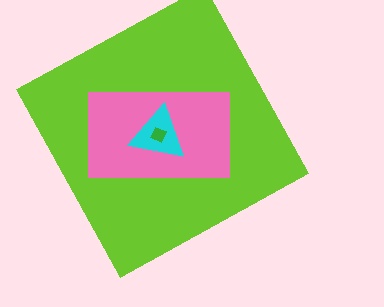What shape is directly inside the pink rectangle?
The cyan triangle.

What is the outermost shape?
The lime square.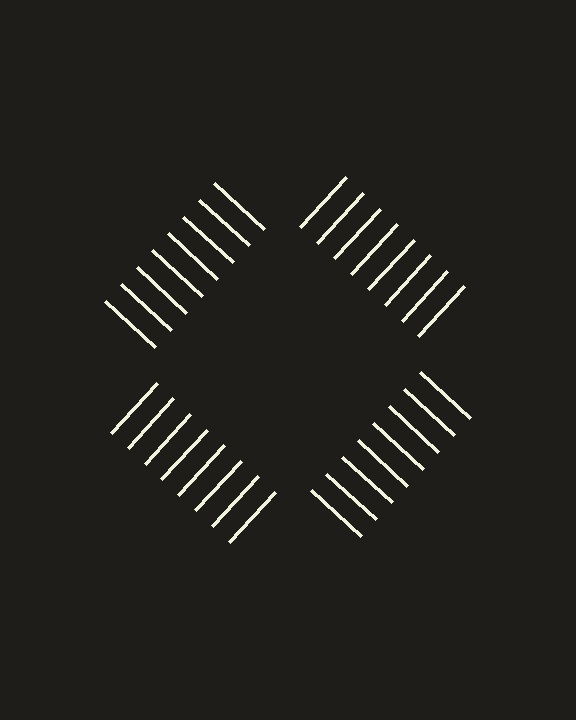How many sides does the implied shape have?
4 sides — the line-ends trace a square.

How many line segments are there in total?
32 — 8 along each of the 4 edges.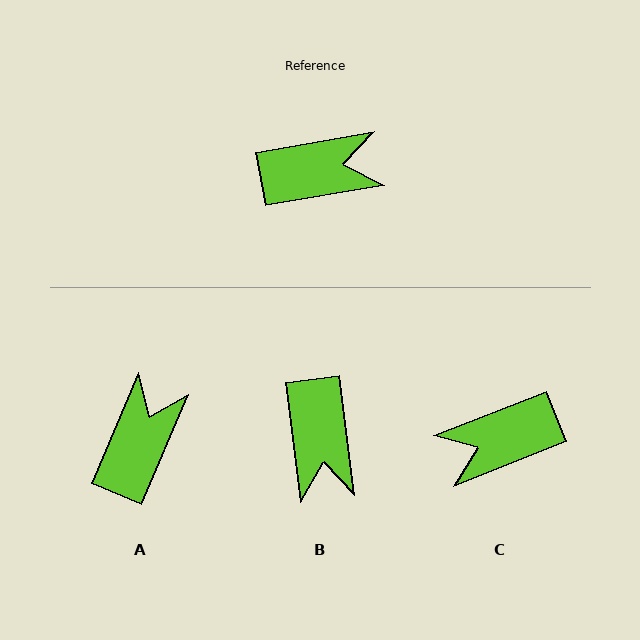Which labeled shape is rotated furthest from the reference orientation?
C, about 168 degrees away.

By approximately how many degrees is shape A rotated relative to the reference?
Approximately 57 degrees counter-clockwise.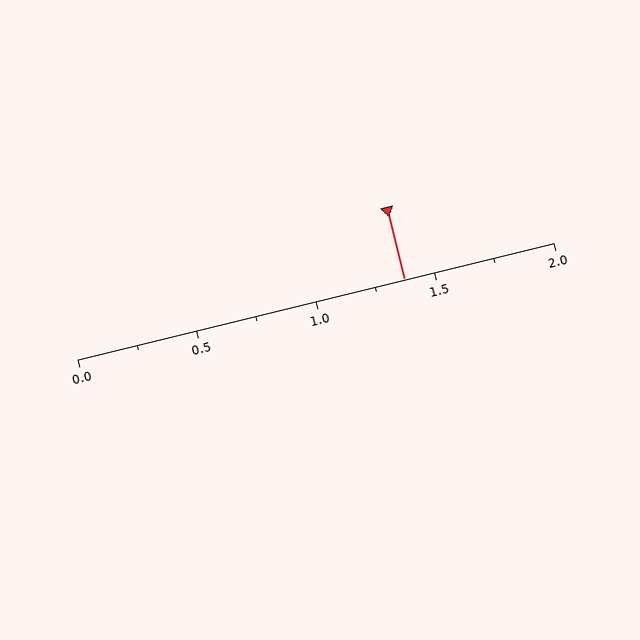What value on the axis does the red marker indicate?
The marker indicates approximately 1.38.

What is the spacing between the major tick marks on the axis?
The major ticks are spaced 0.5 apart.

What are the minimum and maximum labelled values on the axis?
The axis runs from 0.0 to 2.0.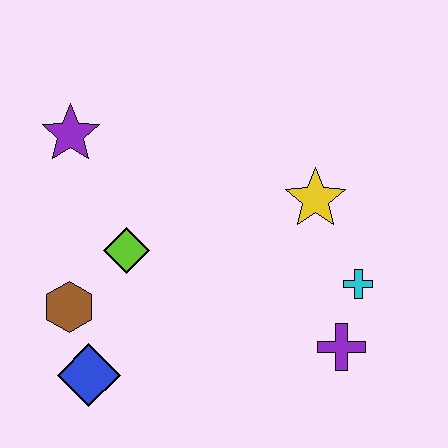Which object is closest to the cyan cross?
The purple cross is closest to the cyan cross.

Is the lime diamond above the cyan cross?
Yes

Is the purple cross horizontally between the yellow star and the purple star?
No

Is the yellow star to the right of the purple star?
Yes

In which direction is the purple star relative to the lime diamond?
The purple star is above the lime diamond.